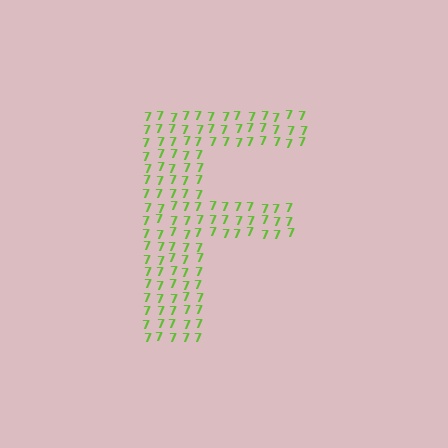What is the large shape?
The large shape is the letter F.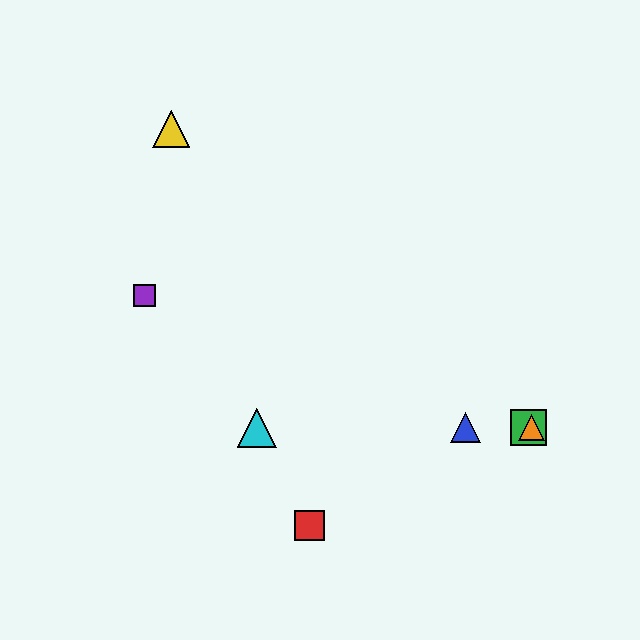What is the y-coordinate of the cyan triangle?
The cyan triangle is at y≈428.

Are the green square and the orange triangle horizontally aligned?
Yes, both are at y≈428.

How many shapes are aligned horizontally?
4 shapes (the blue triangle, the green square, the orange triangle, the cyan triangle) are aligned horizontally.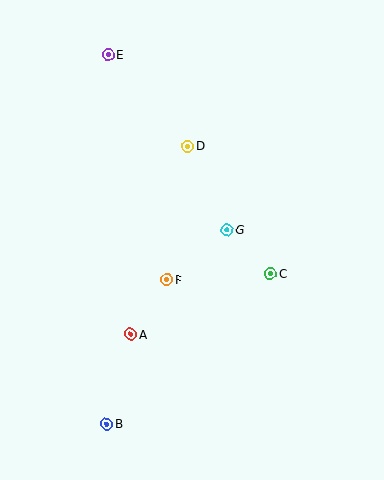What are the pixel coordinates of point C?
Point C is at (270, 273).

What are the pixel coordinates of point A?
Point A is at (131, 334).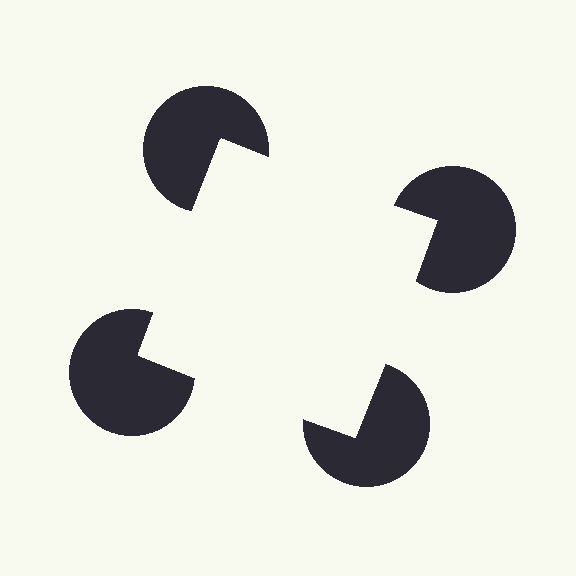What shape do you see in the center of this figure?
An illusory square — its edges are inferred from the aligned wedge cuts in the pac-man discs, not physically drawn.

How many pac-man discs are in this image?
There are 4 — one at each vertex of the illusory square.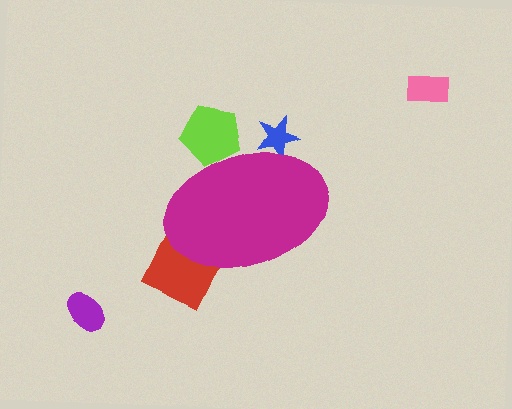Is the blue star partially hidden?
Yes, the blue star is partially hidden behind the magenta ellipse.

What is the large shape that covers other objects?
A magenta ellipse.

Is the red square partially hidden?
Yes, the red square is partially hidden behind the magenta ellipse.